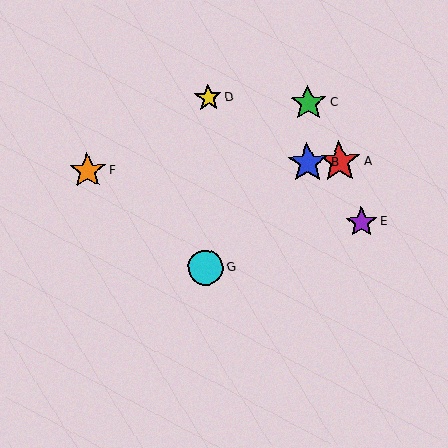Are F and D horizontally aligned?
No, F is at y≈171 and D is at y≈98.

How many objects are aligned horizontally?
3 objects (A, B, F) are aligned horizontally.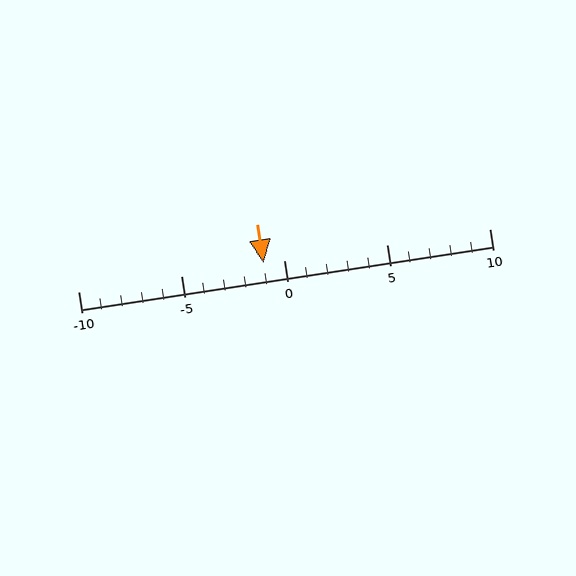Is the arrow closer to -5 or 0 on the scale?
The arrow is closer to 0.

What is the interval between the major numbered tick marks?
The major tick marks are spaced 5 units apart.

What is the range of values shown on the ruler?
The ruler shows values from -10 to 10.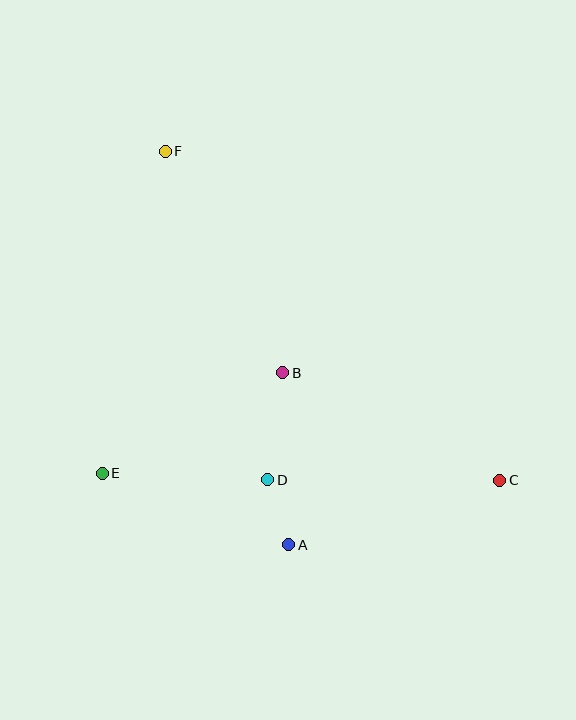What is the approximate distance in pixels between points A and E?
The distance between A and E is approximately 200 pixels.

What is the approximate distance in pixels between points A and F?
The distance between A and F is approximately 412 pixels.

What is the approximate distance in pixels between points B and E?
The distance between B and E is approximately 206 pixels.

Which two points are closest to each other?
Points A and D are closest to each other.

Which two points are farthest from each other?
Points C and F are farthest from each other.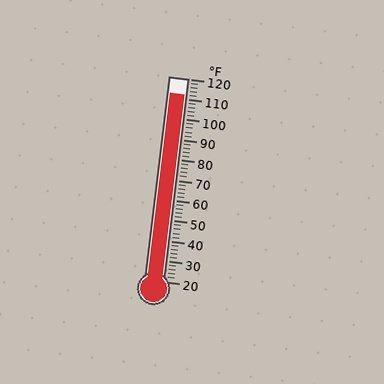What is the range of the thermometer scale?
The thermometer scale ranges from 20°F to 120°F.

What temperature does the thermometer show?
The thermometer shows approximately 112°F.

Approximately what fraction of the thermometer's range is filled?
The thermometer is filled to approximately 90% of its range.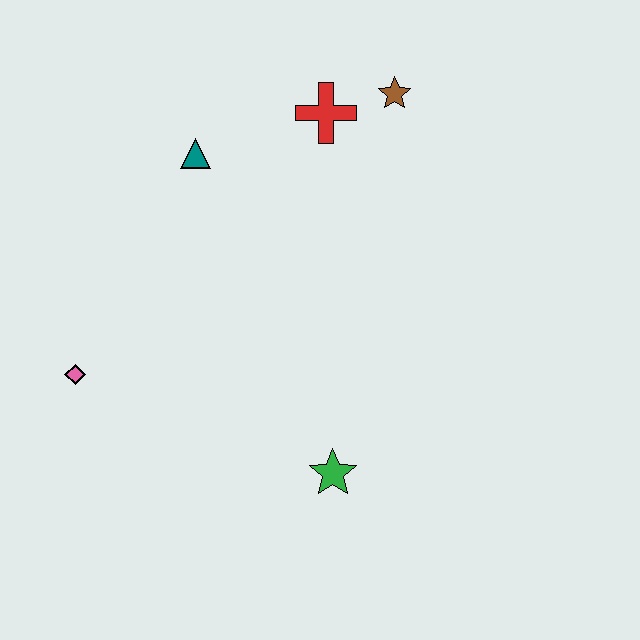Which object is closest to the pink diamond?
The teal triangle is closest to the pink diamond.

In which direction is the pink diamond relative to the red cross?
The pink diamond is below the red cross.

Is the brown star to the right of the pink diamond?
Yes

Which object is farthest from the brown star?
The pink diamond is farthest from the brown star.